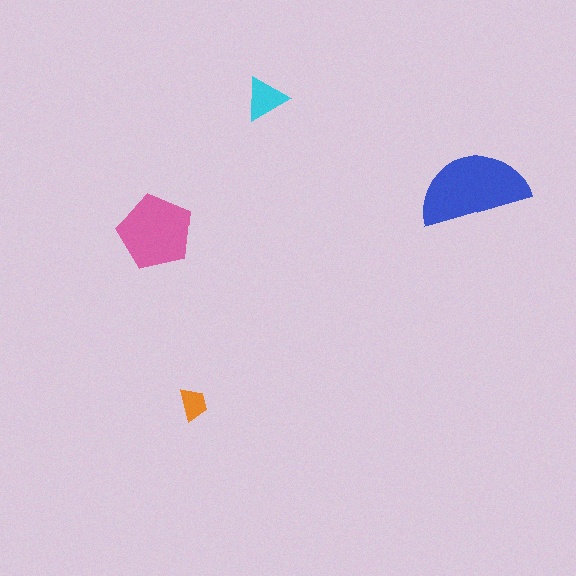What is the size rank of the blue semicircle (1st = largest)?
1st.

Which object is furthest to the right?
The blue semicircle is rightmost.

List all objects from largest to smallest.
The blue semicircle, the pink pentagon, the cyan triangle, the orange trapezoid.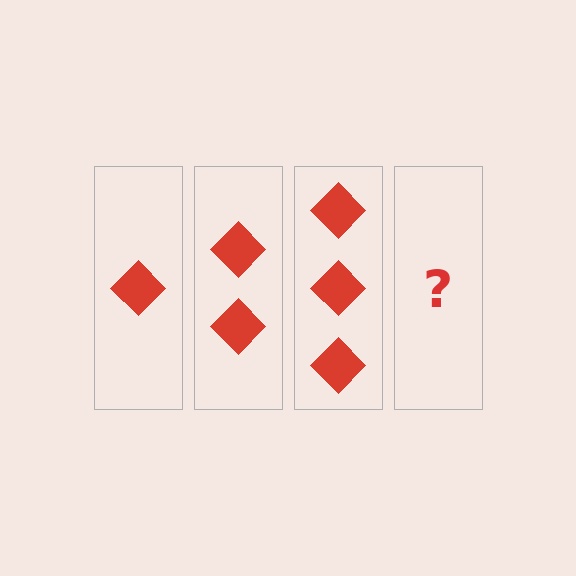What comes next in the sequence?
The next element should be 4 diamonds.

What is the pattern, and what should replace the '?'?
The pattern is that each step adds one more diamond. The '?' should be 4 diamonds.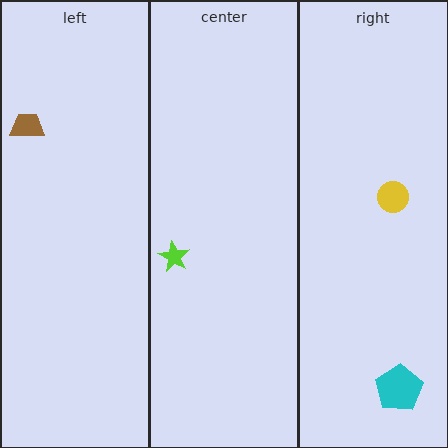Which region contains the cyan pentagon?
The right region.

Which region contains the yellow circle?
The right region.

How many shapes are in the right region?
2.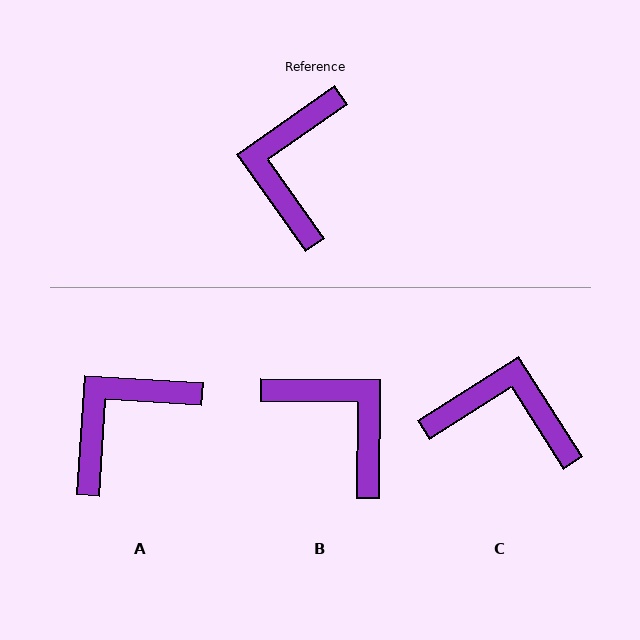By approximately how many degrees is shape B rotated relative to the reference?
Approximately 126 degrees clockwise.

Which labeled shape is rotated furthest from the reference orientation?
B, about 126 degrees away.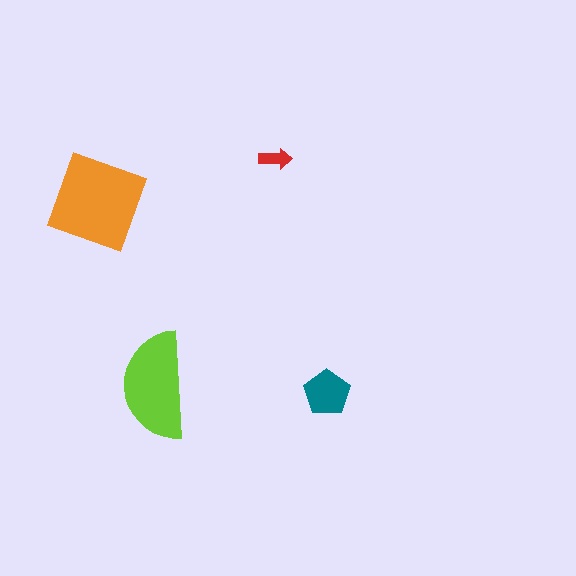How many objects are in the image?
There are 4 objects in the image.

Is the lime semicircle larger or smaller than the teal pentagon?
Larger.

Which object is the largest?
The orange diamond.